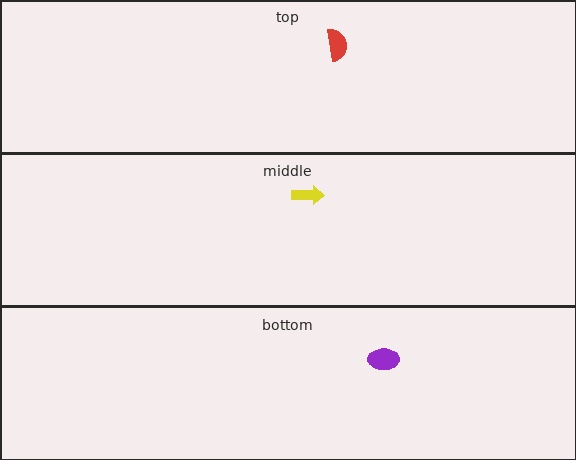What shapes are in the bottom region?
The purple ellipse.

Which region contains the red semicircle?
The top region.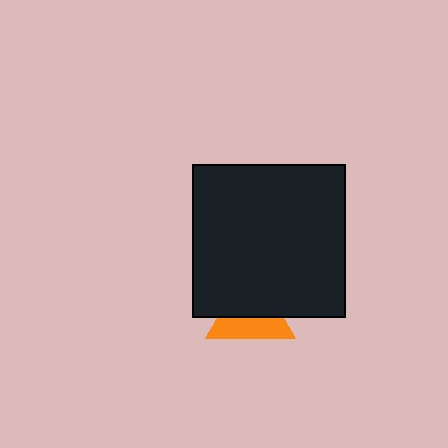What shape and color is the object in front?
The object in front is a black square.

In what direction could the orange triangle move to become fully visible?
The orange triangle could move down. That would shift it out from behind the black square entirely.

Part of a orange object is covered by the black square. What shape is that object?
It is a triangle.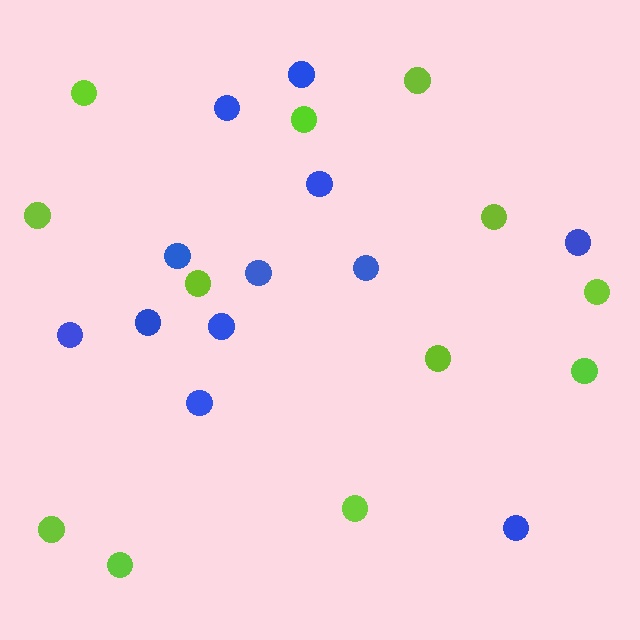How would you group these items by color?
There are 2 groups: one group of blue circles (12) and one group of lime circles (12).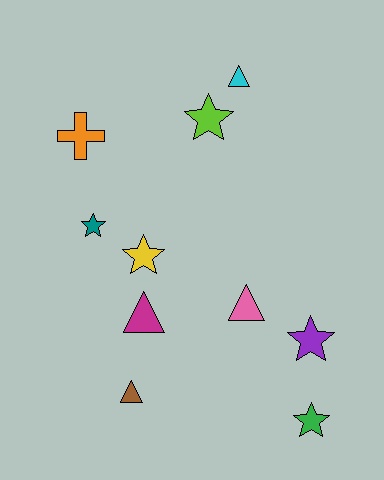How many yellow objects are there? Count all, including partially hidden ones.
There is 1 yellow object.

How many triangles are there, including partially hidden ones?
There are 4 triangles.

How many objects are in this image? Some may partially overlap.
There are 10 objects.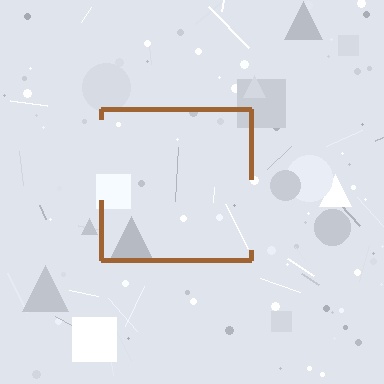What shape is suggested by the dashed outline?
The dashed outline suggests a square.